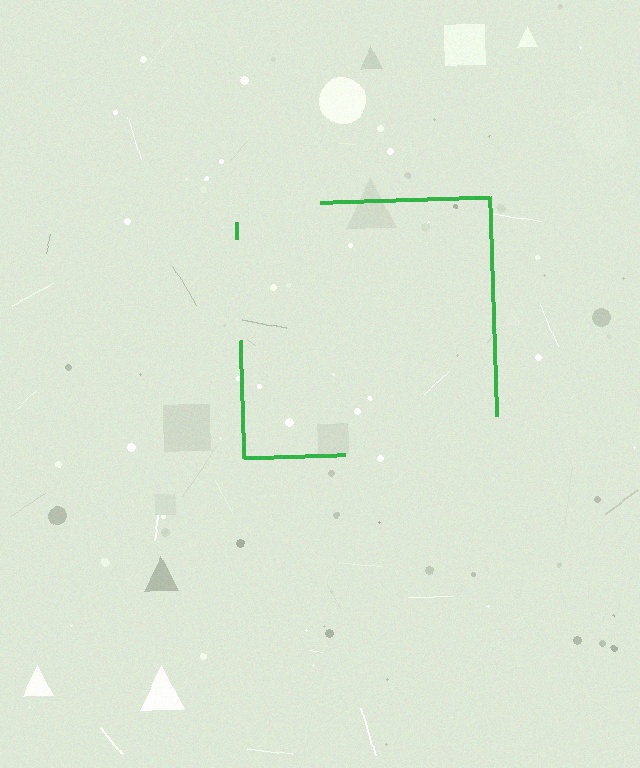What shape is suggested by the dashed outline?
The dashed outline suggests a square.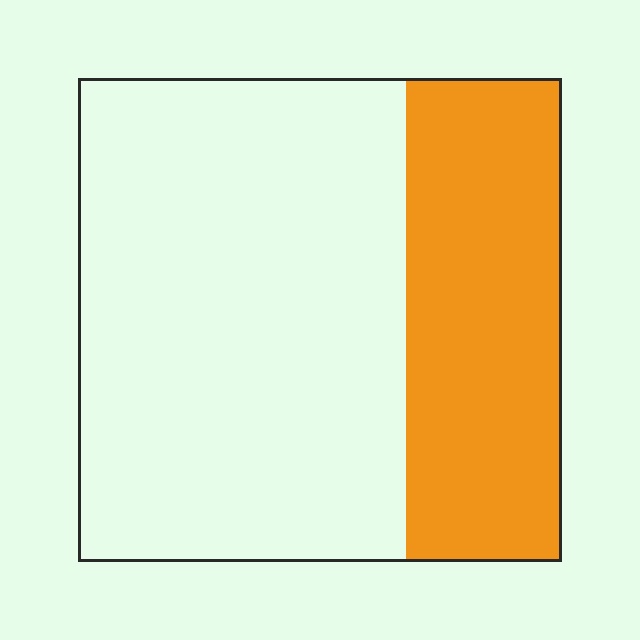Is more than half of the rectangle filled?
No.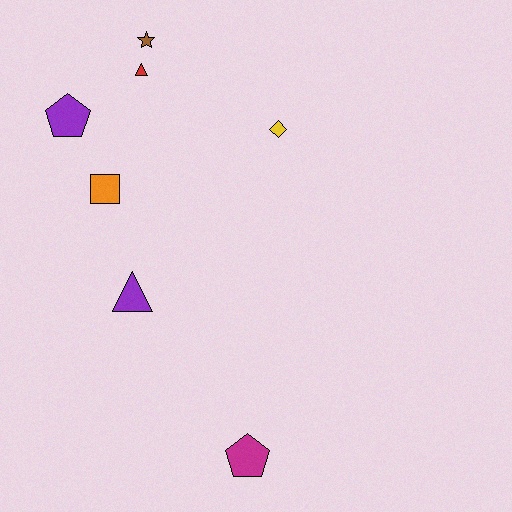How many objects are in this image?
There are 7 objects.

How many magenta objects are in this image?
There is 1 magenta object.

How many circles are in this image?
There are no circles.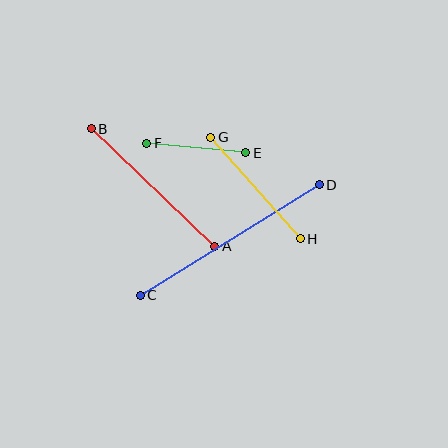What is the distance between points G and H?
The distance is approximately 135 pixels.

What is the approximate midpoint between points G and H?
The midpoint is at approximately (255, 188) pixels.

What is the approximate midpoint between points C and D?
The midpoint is at approximately (230, 240) pixels.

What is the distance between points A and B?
The distance is approximately 170 pixels.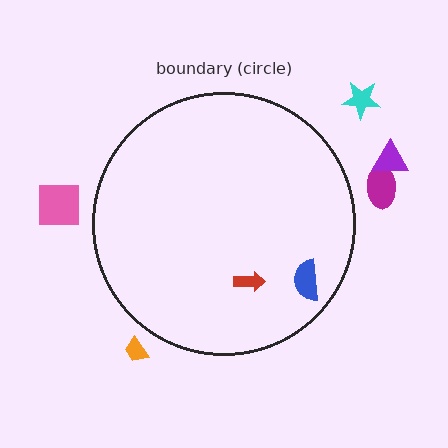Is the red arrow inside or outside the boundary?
Inside.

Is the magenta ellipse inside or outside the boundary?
Outside.